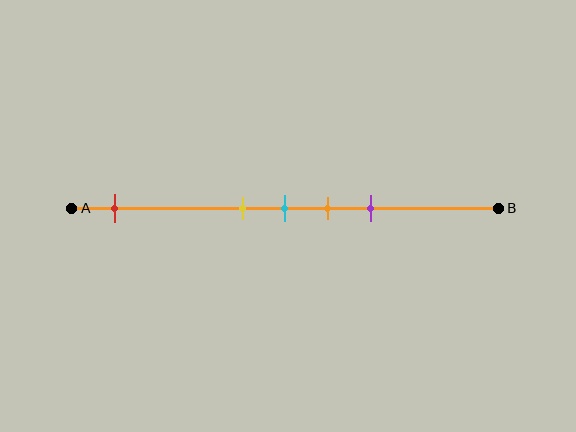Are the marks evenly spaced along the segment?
No, the marks are not evenly spaced.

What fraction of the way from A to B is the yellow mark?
The yellow mark is approximately 40% (0.4) of the way from A to B.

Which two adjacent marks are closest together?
The yellow and cyan marks are the closest adjacent pair.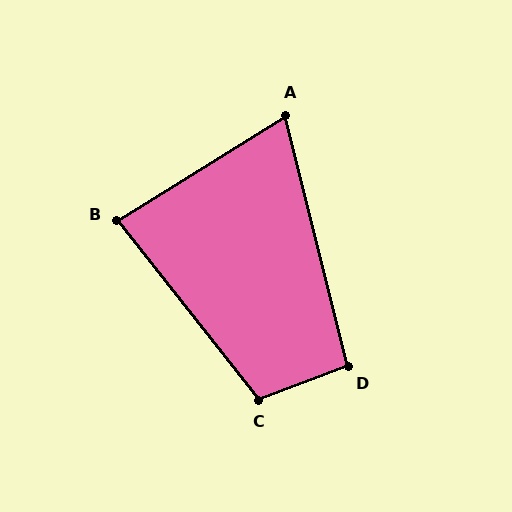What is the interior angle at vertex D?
Approximately 97 degrees (obtuse).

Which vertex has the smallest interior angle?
A, at approximately 72 degrees.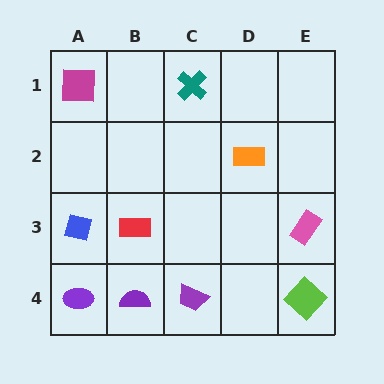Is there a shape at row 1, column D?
No, that cell is empty.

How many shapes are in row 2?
1 shape.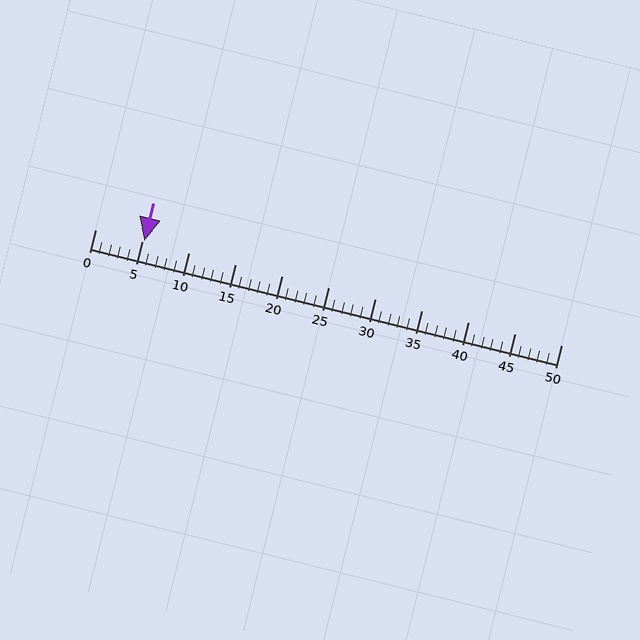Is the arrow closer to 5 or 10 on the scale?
The arrow is closer to 5.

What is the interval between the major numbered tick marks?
The major tick marks are spaced 5 units apart.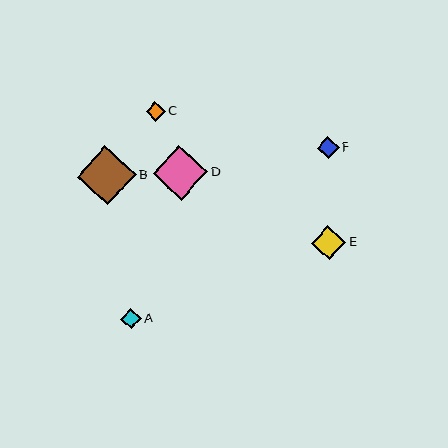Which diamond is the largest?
Diamond B is the largest with a size of approximately 59 pixels.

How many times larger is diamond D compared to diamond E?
Diamond D is approximately 1.6 times the size of diamond E.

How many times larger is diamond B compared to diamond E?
Diamond B is approximately 1.7 times the size of diamond E.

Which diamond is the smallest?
Diamond C is the smallest with a size of approximately 19 pixels.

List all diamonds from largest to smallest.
From largest to smallest: B, D, E, F, A, C.